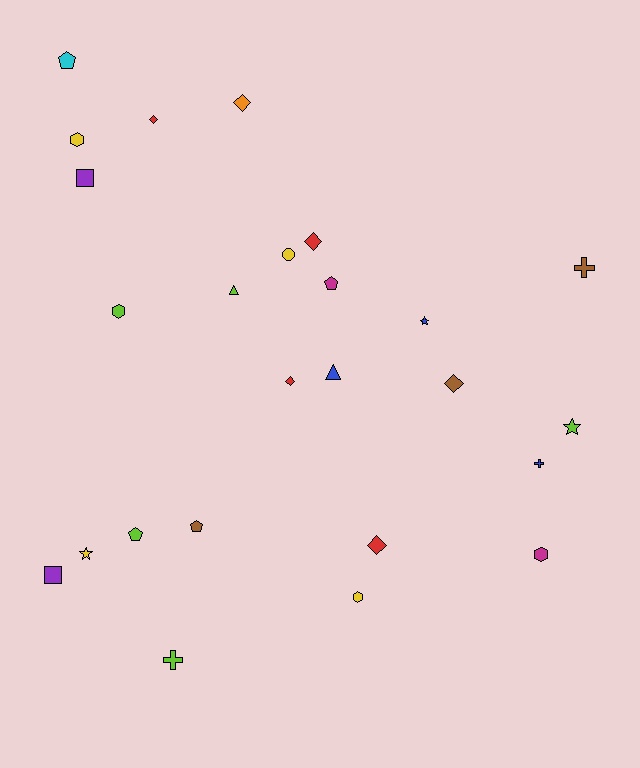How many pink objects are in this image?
There are no pink objects.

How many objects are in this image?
There are 25 objects.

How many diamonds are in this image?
There are 6 diamonds.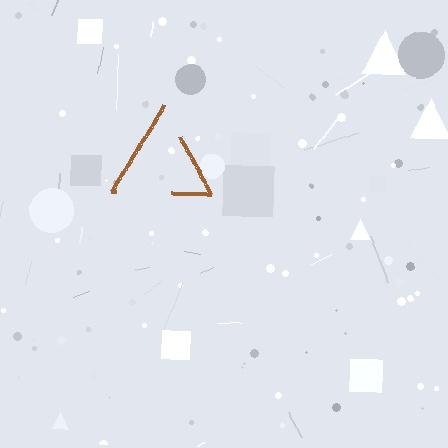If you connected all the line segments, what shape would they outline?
They would outline a triangle.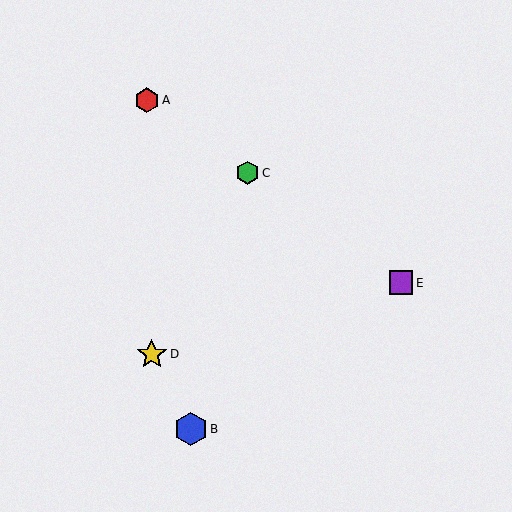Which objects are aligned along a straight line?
Objects A, C, E are aligned along a straight line.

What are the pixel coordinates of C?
Object C is at (248, 173).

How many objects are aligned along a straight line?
3 objects (A, C, E) are aligned along a straight line.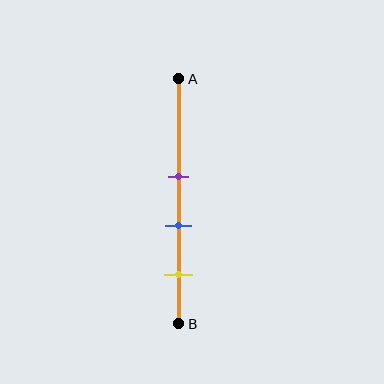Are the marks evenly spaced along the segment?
Yes, the marks are approximately evenly spaced.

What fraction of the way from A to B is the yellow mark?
The yellow mark is approximately 80% (0.8) of the way from A to B.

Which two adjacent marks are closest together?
The purple and blue marks are the closest adjacent pair.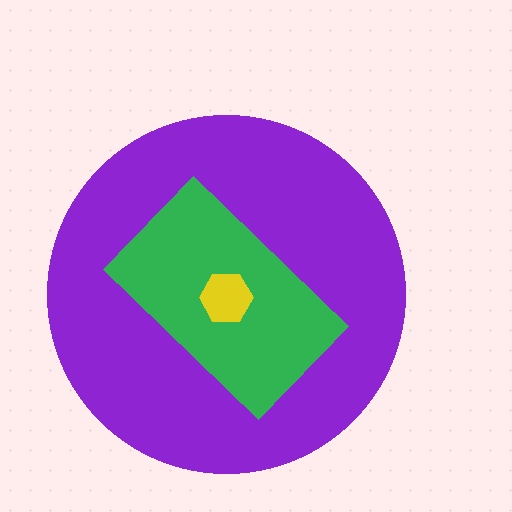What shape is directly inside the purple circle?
The green rectangle.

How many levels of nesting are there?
3.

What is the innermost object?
The yellow hexagon.